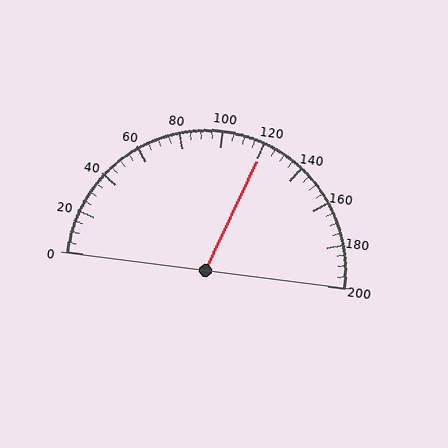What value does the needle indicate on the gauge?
The needle indicates approximately 120.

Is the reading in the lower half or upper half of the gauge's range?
The reading is in the upper half of the range (0 to 200).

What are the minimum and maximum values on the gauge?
The gauge ranges from 0 to 200.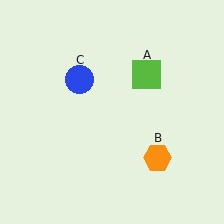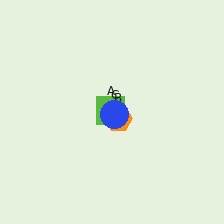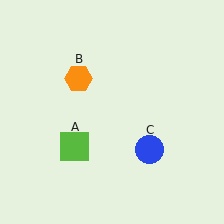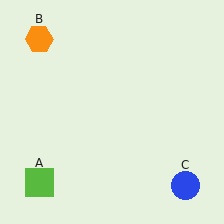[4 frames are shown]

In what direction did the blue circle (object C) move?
The blue circle (object C) moved down and to the right.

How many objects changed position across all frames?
3 objects changed position: lime square (object A), orange hexagon (object B), blue circle (object C).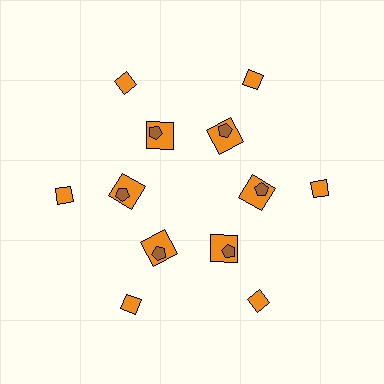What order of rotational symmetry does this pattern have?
This pattern has 6-fold rotational symmetry.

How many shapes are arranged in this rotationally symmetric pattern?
There are 18 shapes, arranged in 6 groups of 3.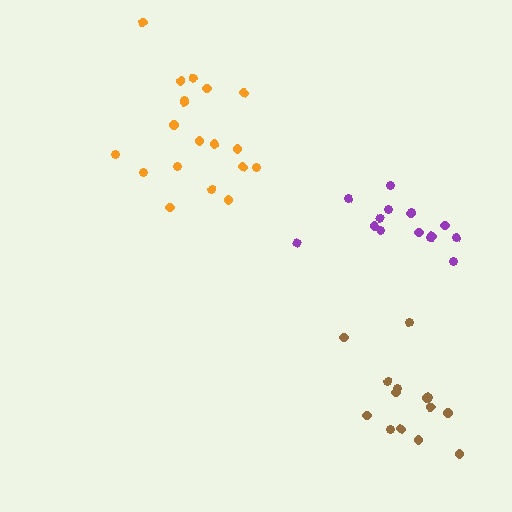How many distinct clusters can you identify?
There are 3 distinct clusters.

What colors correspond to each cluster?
The clusters are colored: brown, orange, purple.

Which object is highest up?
The orange cluster is topmost.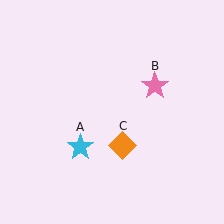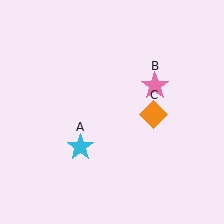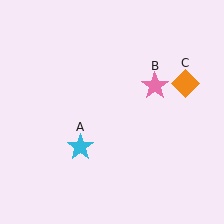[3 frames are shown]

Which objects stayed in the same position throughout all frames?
Cyan star (object A) and pink star (object B) remained stationary.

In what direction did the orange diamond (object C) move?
The orange diamond (object C) moved up and to the right.